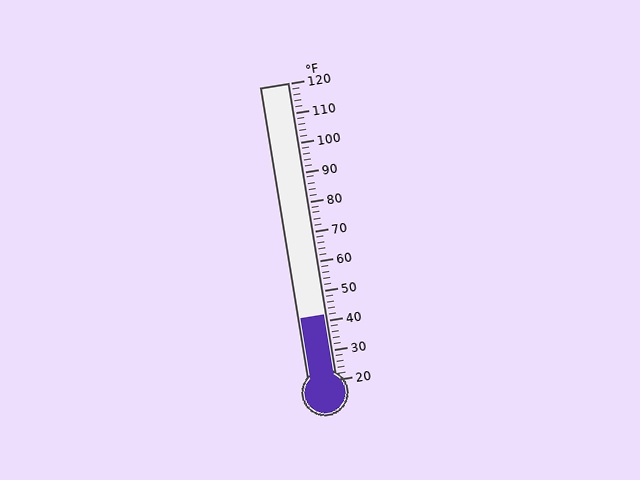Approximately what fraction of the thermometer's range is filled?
The thermometer is filled to approximately 20% of its range.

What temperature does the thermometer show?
The thermometer shows approximately 42°F.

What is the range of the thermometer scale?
The thermometer scale ranges from 20°F to 120°F.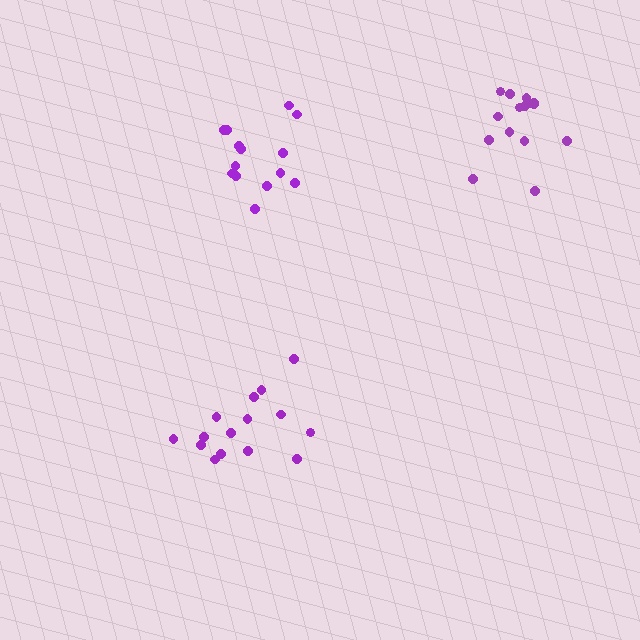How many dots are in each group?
Group 1: 15 dots, Group 2: 15 dots, Group 3: 14 dots (44 total).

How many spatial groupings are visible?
There are 3 spatial groupings.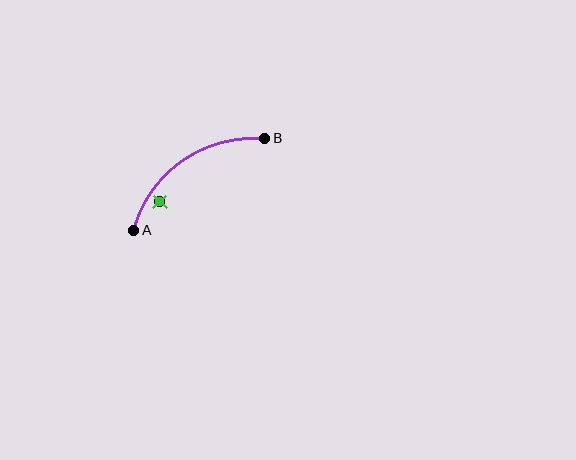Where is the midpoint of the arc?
The arc midpoint is the point on the curve farthest from the straight line joining A and B. It sits above and to the left of that line.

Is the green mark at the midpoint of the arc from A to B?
No — the green mark does not lie on the arc at all. It sits slightly inside the curve.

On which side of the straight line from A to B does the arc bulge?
The arc bulges above and to the left of the straight line connecting A and B.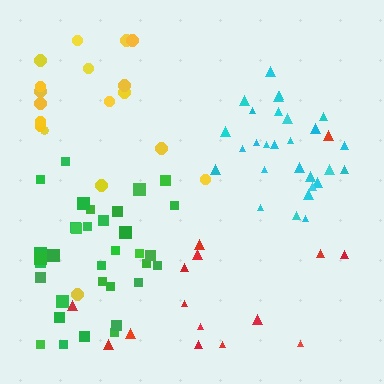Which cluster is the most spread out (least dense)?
Yellow.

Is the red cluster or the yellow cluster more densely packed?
Red.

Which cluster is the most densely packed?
Cyan.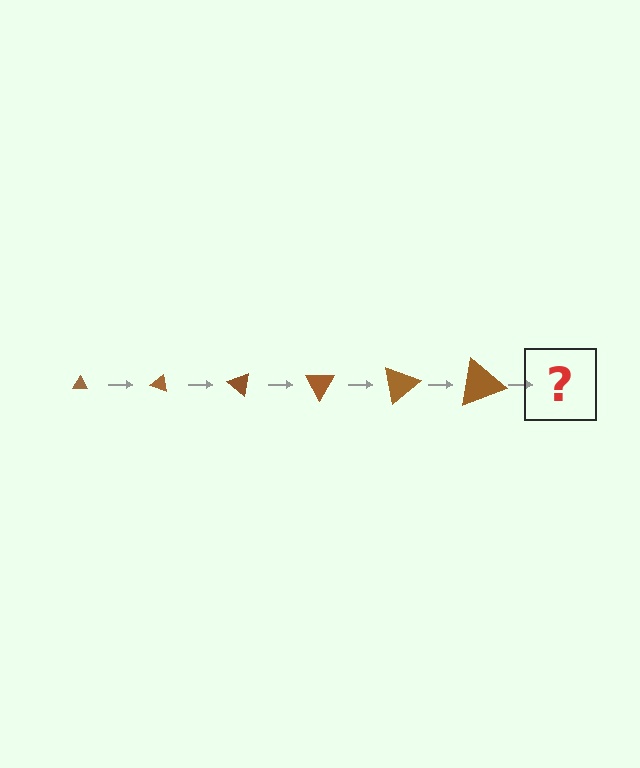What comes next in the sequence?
The next element should be a triangle, larger than the previous one and rotated 120 degrees from the start.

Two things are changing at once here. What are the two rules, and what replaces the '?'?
The two rules are that the triangle grows larger each step and it rotates 20 degrees each step. The '?' should be a triangle, larger than the previous one and rotated 120 degrees from the start.